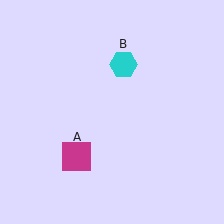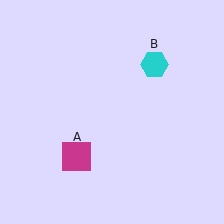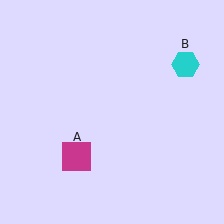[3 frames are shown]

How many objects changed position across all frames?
1 object changed position: cyan hexagon (object B).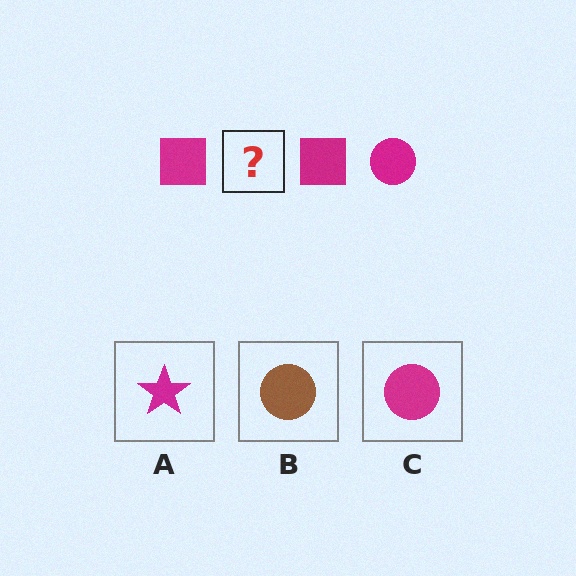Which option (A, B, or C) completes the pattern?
C.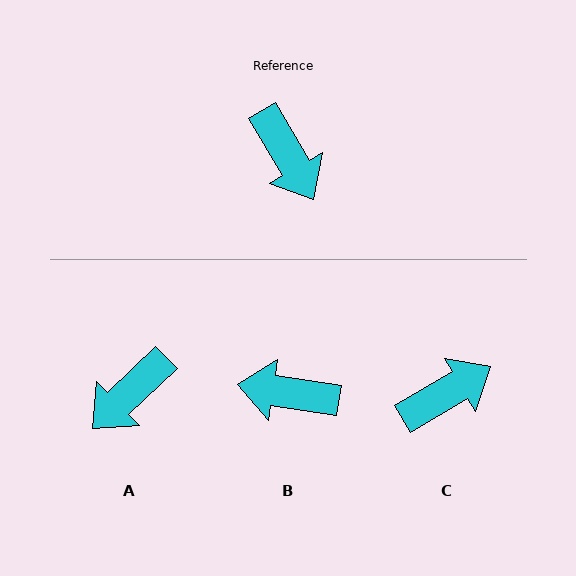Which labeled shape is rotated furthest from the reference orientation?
B, about 129 degrees away.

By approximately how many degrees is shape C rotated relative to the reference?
Approximately 90 degrees counter-clockwise.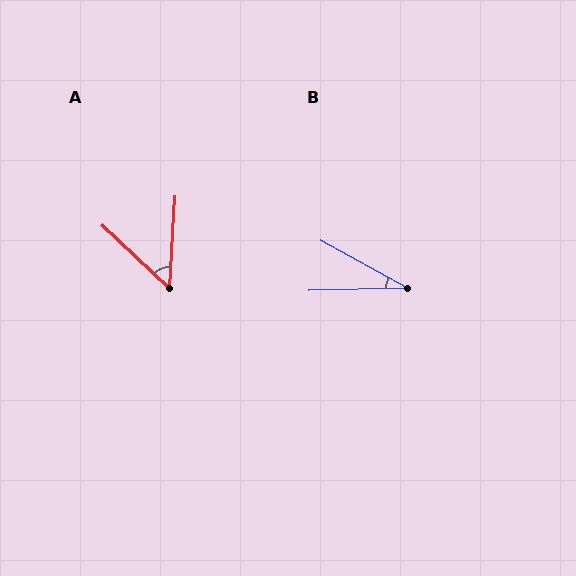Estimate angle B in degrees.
Approximately 30 degrees.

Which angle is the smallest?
B, at approximately 30 degrees.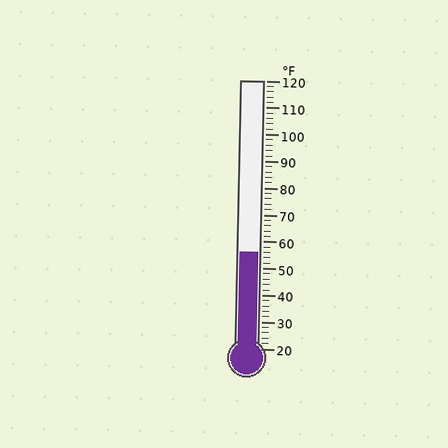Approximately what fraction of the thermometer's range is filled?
The thermometer is filled to approximately 35% of its range.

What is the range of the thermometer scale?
The thermometer scale ranges from 20°F to 120°F.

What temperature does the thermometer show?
The thermometer shows approximately 56°F.